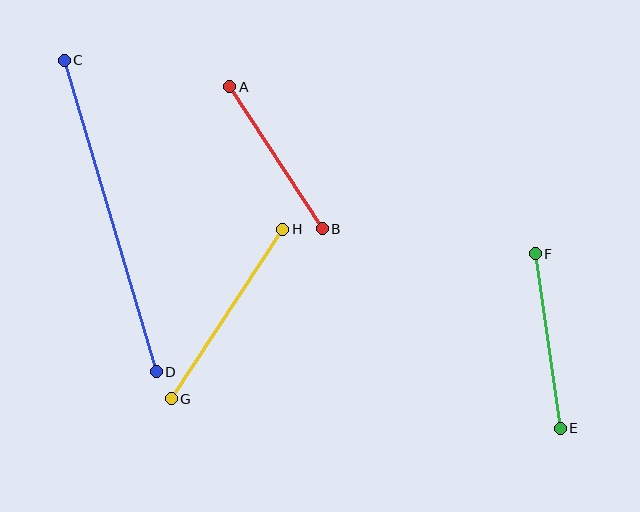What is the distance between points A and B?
The distance is approximately 169 pixels.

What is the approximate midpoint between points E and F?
The midpoint is at approximately (548, 341) pixels.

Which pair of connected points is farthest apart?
Points C and D are farthest apart.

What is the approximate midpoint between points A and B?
The midpoint is at approximately (276, 158) pixels.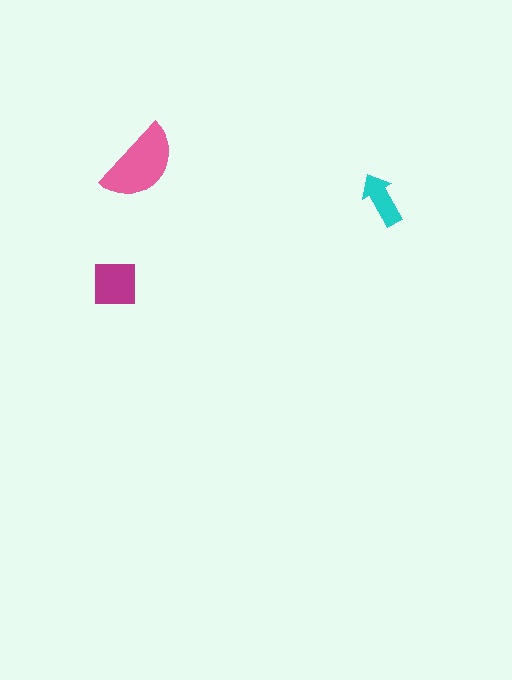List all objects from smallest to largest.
The cyan arrow, the magenta square, the pink semicircle.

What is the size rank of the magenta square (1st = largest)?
2nd.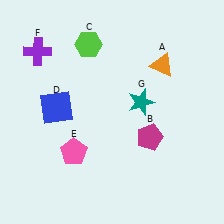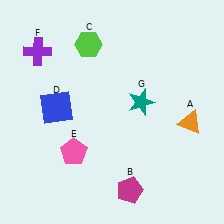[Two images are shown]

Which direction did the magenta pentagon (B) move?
The magenta pentagon (B) moved down.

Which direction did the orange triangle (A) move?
The orange triangle (A) moved down.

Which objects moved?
The objects that moved are: the orange triangle (A), the magenta pentagon (B).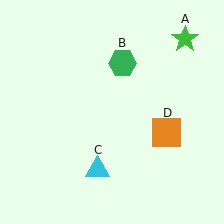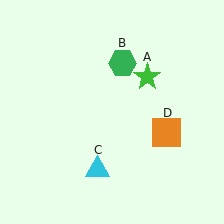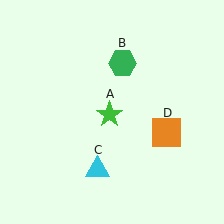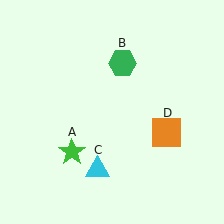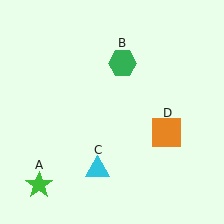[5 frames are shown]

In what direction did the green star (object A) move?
The green star (object A) moved down and to the left.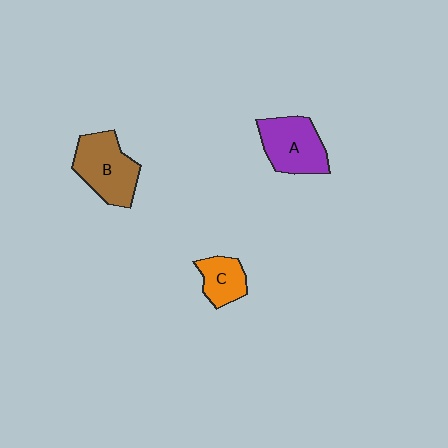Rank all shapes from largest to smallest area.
From largest to smallest: B (brown), A (purple), C (orange).